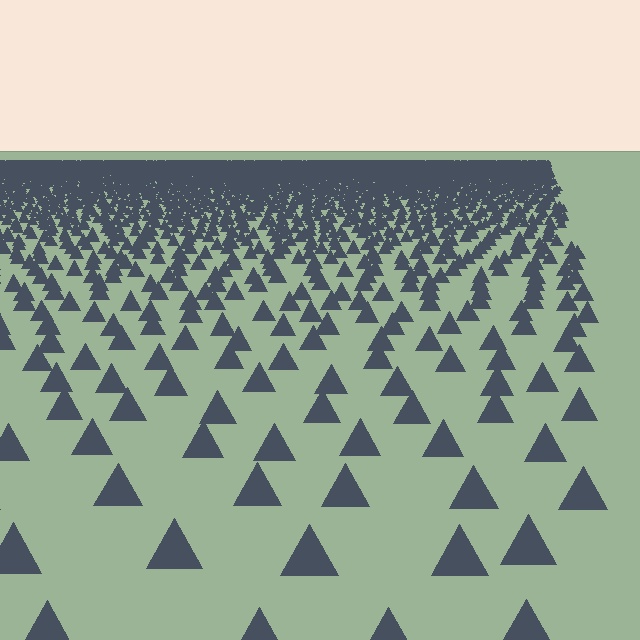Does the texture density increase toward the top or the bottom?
Density increases toward the top.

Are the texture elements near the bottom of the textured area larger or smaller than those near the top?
Larger. Near the bottom, elements are closer to the viewer and appear at a bigger on-screen size.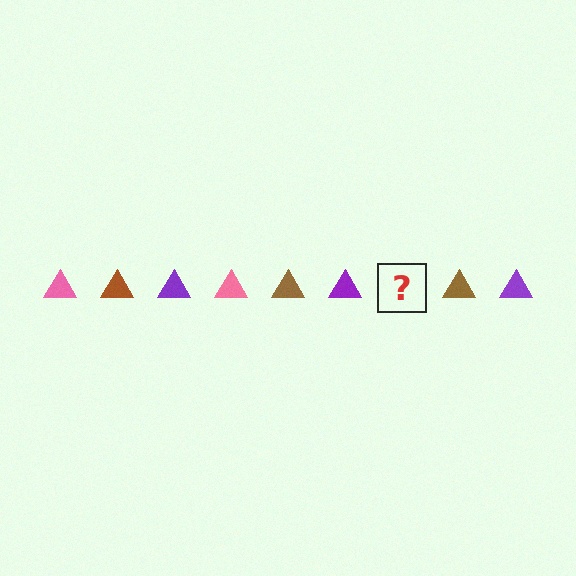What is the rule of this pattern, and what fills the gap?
The rule is that the pattern cycles through pink, brown, purple triangles. The gap should be filled with a pink triangle.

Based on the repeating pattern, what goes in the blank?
The blank should be a pink triangle.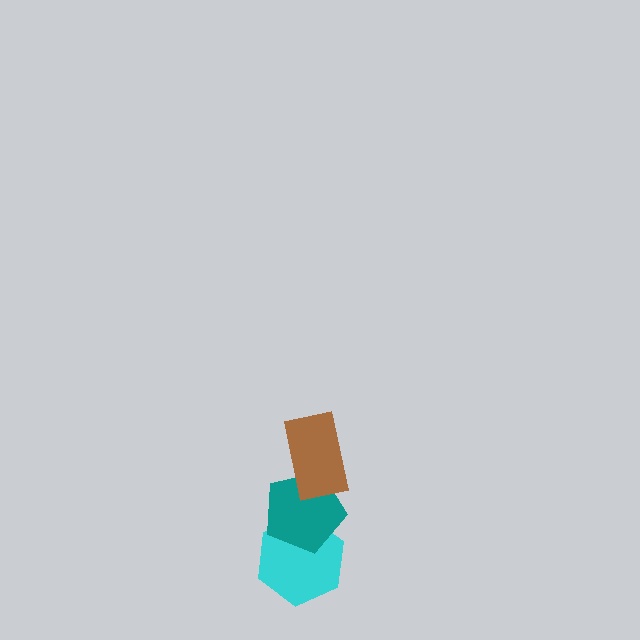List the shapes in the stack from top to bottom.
From top to bottom: the brown rectangle, the teal pentagon, the cyan hexagon.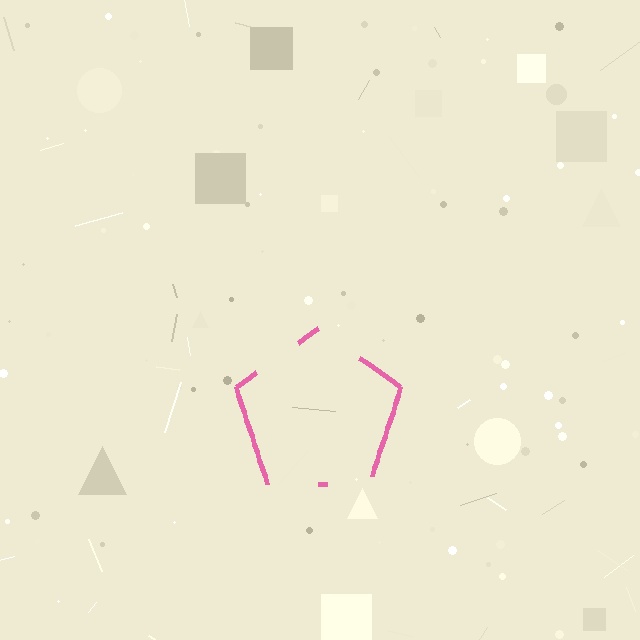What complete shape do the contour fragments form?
The contour fragments form a pentagon.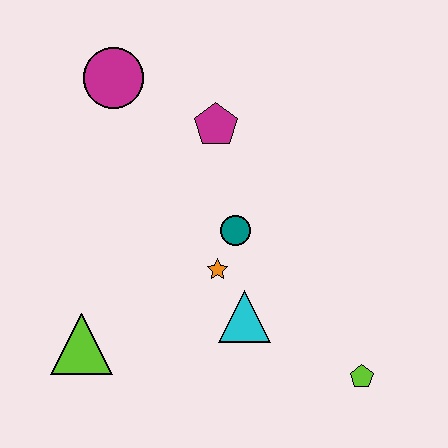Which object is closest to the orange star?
The teal circle is closest to the orange star.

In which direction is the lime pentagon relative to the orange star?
The lime pentagon is to the right of the orange star.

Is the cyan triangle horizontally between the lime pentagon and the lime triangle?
Yes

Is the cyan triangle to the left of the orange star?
No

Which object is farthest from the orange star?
The magenta circle is farthest from the orange star.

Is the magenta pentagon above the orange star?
Yes